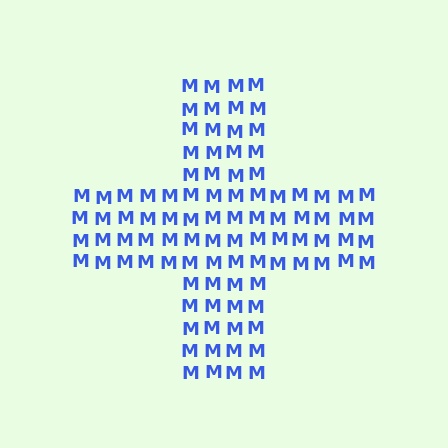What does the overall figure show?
The overall figure shows a cross.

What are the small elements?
The small elements are letter M's.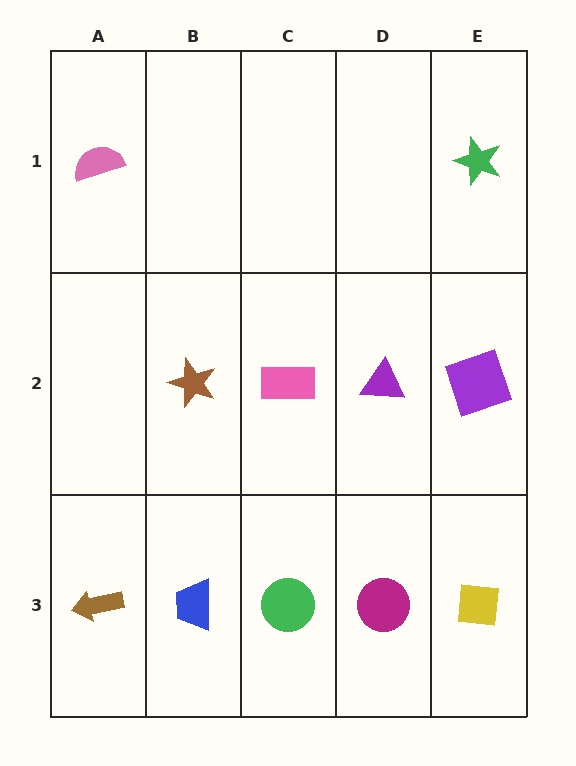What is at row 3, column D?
A magenta circle.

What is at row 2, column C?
A pink rectangle.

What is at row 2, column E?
A purple square.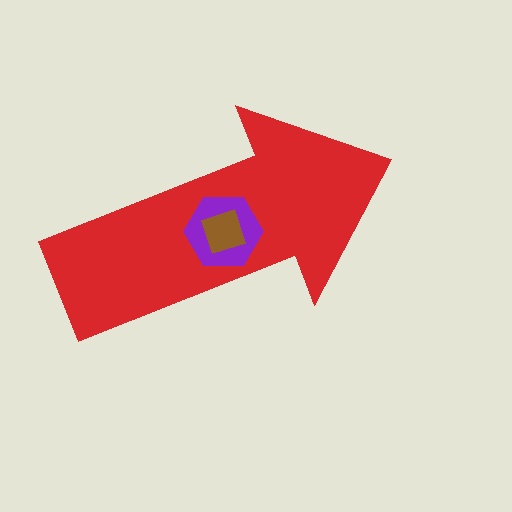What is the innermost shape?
The brown square.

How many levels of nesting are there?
3.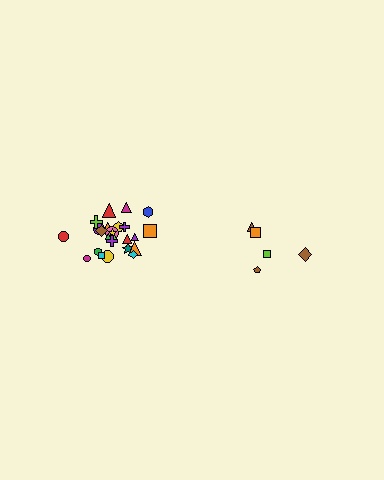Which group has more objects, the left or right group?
The left group.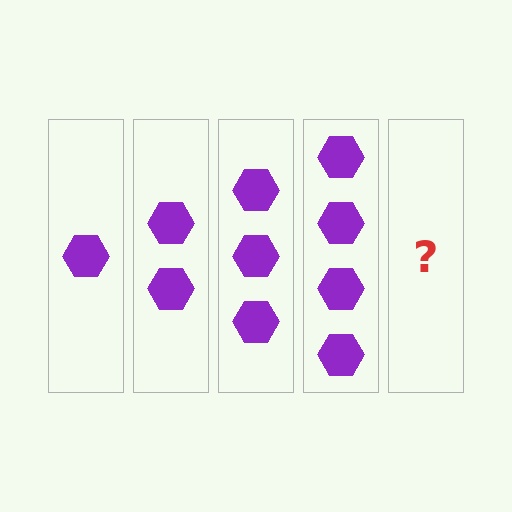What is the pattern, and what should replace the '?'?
The pattern is that each step adds one more hexagon. The '?' should be 5 hexagons.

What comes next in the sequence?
The next element should be 5 hexagons.